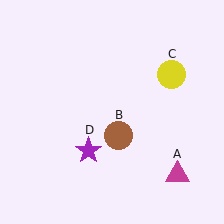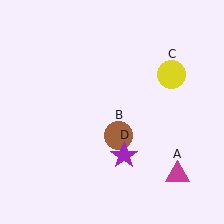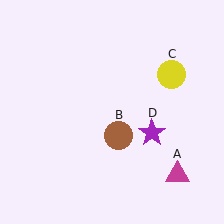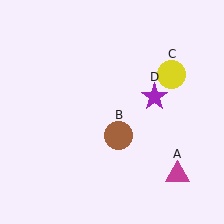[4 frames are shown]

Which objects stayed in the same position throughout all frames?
Magenta triangle (object A) and brown circle (object B) and yellow circle (object C) remained stationary.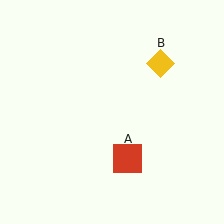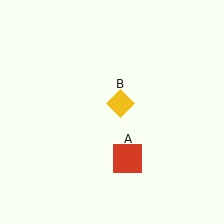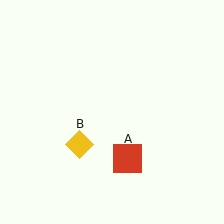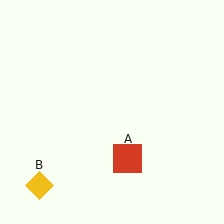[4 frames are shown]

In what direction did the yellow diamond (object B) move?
The yellow diamond (object B) moved down and to the left.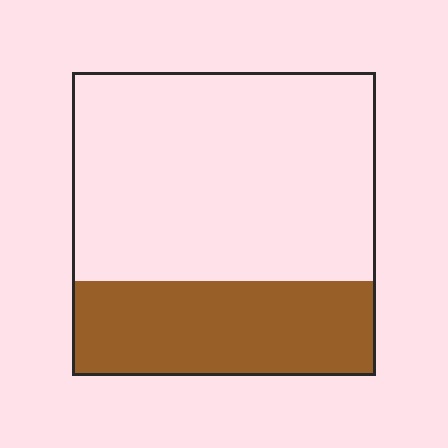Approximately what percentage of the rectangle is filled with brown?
Approximately 30%.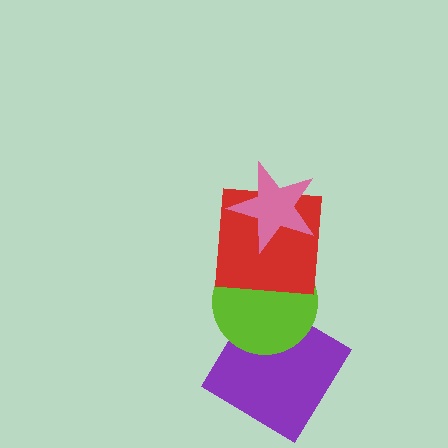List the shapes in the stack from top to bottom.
From top to bottom: the pink star, the red square, the lime circle, the purple diamond.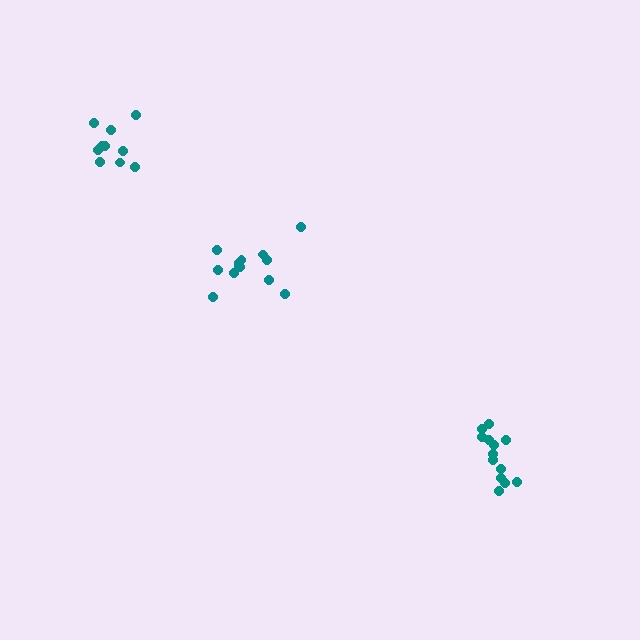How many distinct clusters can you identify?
There are 3 distinct clusters.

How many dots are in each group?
Group 1: 13 dots, Group 2: 13 dots, Group 3: 10 dots (36 total).